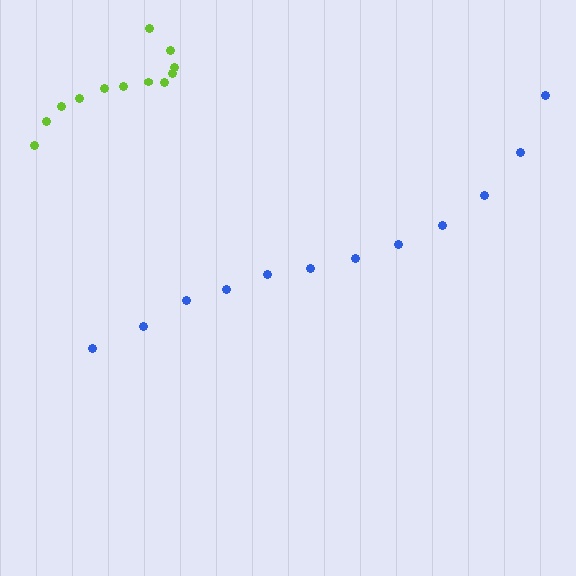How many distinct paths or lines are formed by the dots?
There are 2 distinct paths.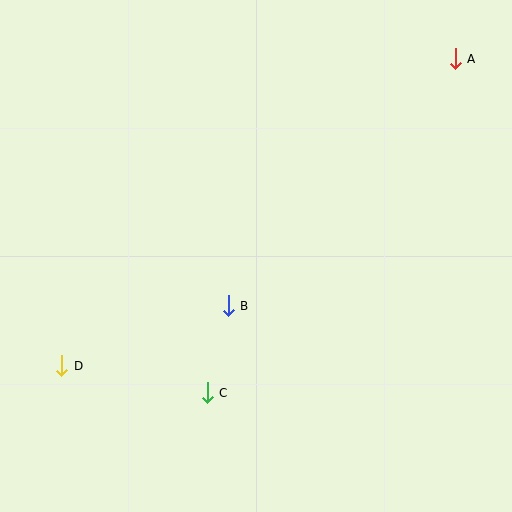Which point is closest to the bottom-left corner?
Point D is closest to the bottom-left corner.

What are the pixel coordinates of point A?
Point A is at (455, 59).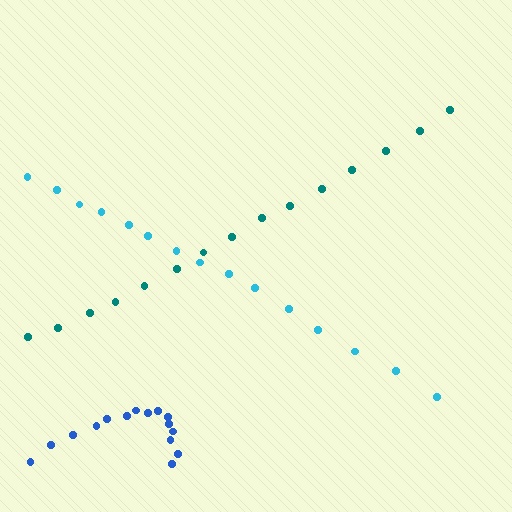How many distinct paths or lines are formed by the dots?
There are 3 distinct paths.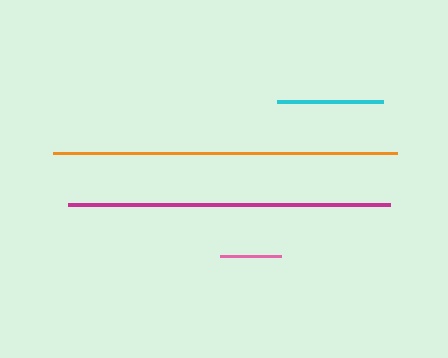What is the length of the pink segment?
The pink segment is approximately 62 pixels long.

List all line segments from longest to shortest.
From longest to shortest: orange, magenta, cyan, pink.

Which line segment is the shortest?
The pink line is the shortest at approximately 62 pixels.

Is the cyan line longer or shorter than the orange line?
The orange line is longer than the cyan line.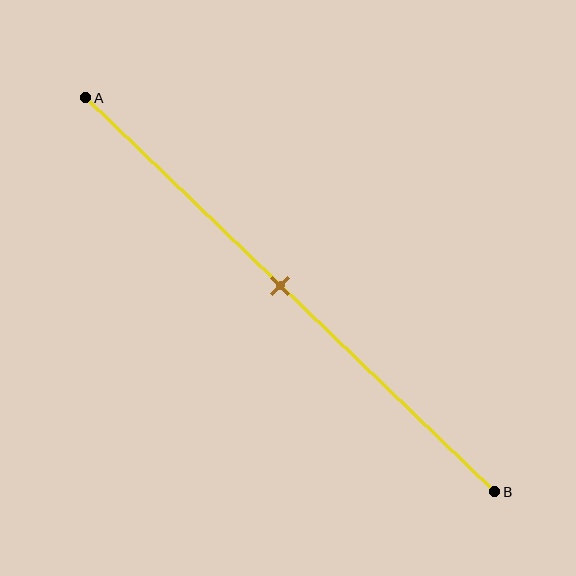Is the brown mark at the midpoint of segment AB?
Yes, the mark is approximately at the midpoint.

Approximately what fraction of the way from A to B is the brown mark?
The brown mark is approximately 50% of the way from A to B.